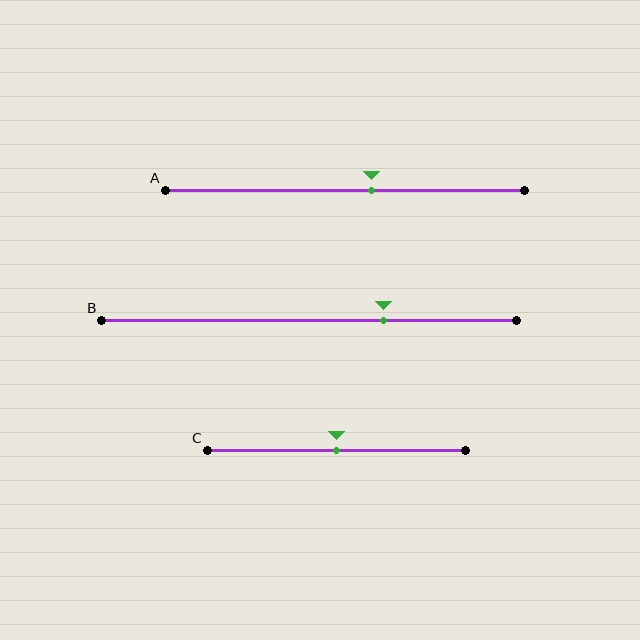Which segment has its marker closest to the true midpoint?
Segment C has its marker closest to the true midpoint.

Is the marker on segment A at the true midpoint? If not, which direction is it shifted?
No, the marker on segment A is shifted to the right by about 7% of the segment length.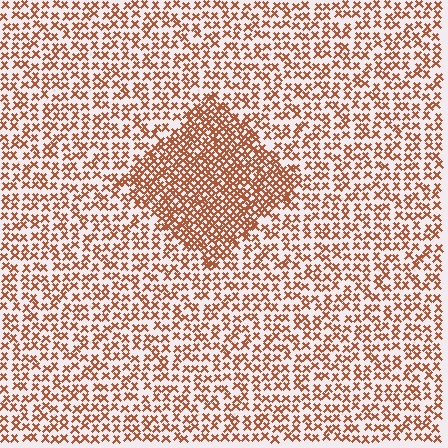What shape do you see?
I see a diamond.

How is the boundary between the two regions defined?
The boundary is defined by a change in element density (approximately 2.0x ratio). All elements are the same color, size, and shape.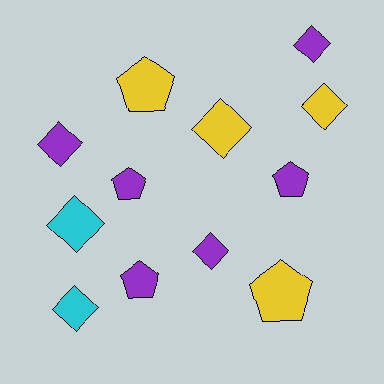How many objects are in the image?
There are 12 objects.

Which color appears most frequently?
Purple, with 6 objects.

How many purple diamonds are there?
There are 3 purple diamonds.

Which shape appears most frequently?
Diamond, with 7 objects.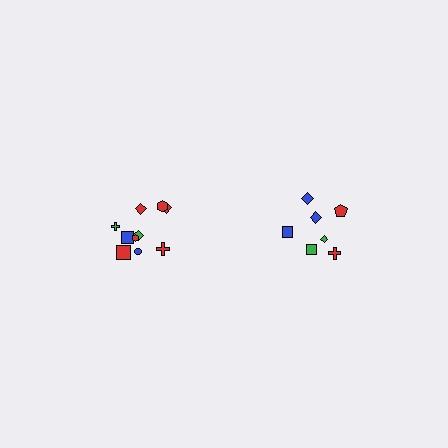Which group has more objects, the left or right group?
The left group.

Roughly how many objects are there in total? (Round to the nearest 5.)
Roughly 15 objects in total.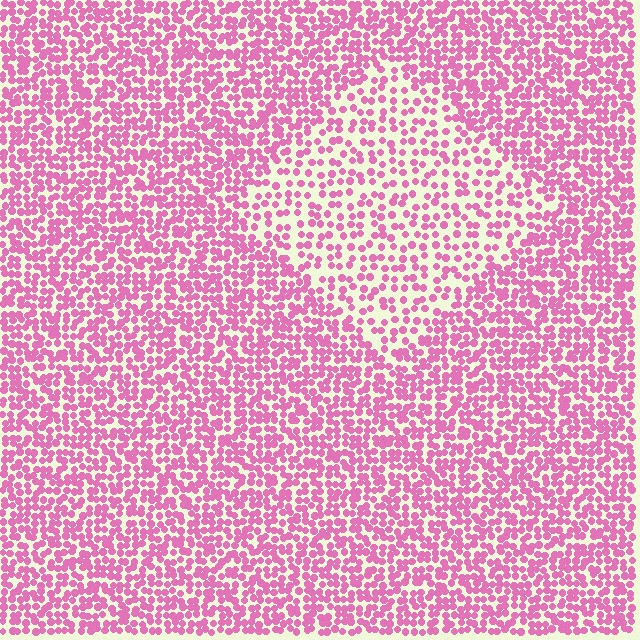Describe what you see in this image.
The image contains small pink elements arranged at two different densities. A diamond-shaped region is visible where the elements are less densely packed than the surrounding area.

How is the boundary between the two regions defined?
The boundary is defined by a change in element density (approximately 1.8x ratio). All elements are the same color, size, and shape.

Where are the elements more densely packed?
The elements are more densely packed outside the diamond boundary.